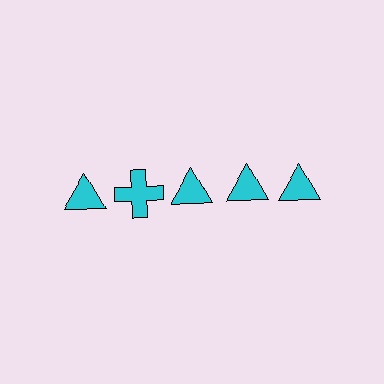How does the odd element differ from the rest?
It has a different shape: cross instead of triangle.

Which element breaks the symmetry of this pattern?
The cyan cross in the top row, second from left column breaks the symmetry. All other shapes are cyan triangles.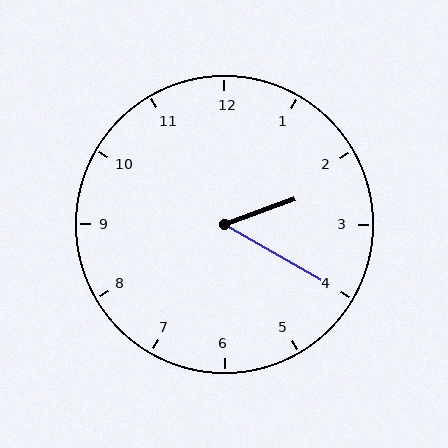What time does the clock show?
2:20.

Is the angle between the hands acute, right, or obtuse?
It is acute.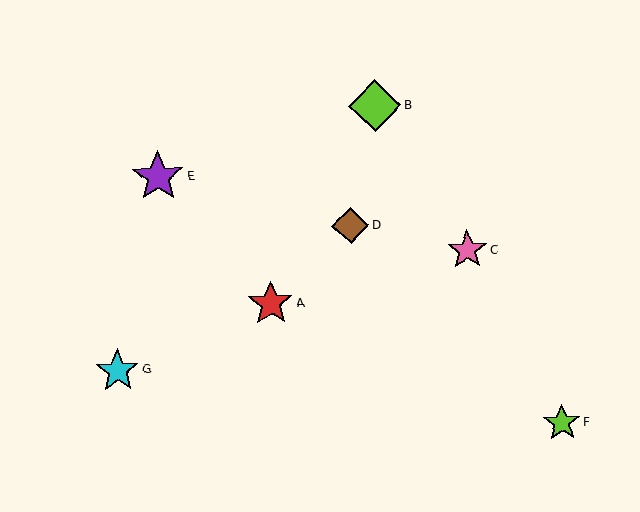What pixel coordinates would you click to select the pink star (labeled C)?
Click at (467, 250) to select the pink star C.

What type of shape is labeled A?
Shape A is a red star.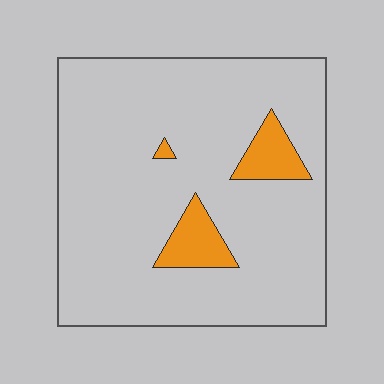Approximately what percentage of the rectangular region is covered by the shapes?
Approximately 10%.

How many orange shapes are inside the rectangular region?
3.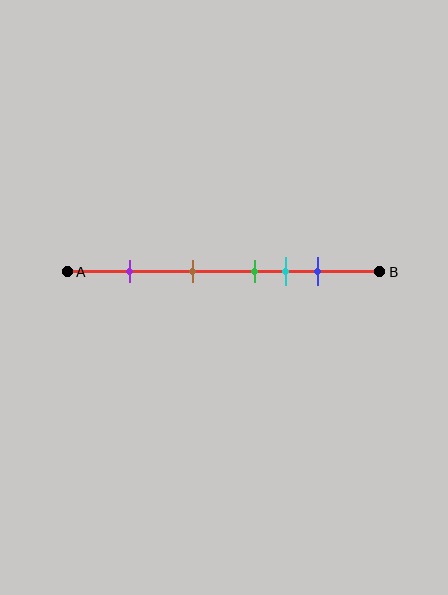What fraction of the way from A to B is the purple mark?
The purple mark is approximately 20% (0.2) of the way from A to B.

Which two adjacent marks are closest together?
The green and cyan marks are the closest adjacent pair.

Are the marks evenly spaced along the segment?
No, the marks are not evenly spaced.